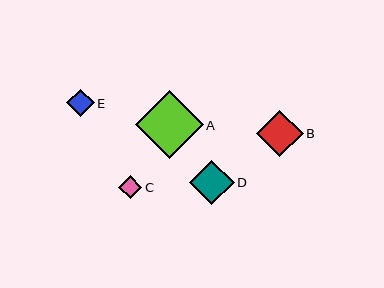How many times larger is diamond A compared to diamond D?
Diamond A is approximately 1.5 times the size of diamond D.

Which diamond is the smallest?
Diamond C is the smallest with a size of approximately 23 pixels.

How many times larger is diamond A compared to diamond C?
Diamond A is approximately 3.0 times the size of diamond C.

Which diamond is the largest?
Diamond A is the largest with a size of approximately 68 pixels.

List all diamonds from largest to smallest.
From largest to smallest: A, B, D, E, C.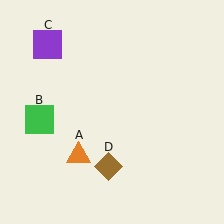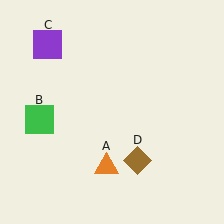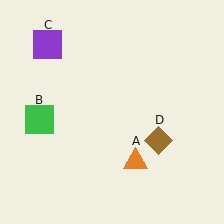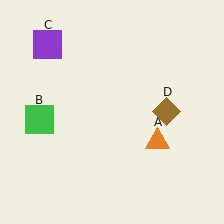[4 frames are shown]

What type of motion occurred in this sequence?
The orange triangle (object A), brown diamond (object D) rotated counterclockwise around the center of the scene.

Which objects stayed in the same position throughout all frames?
Green square (object B) and purple square (object C) remained stationary.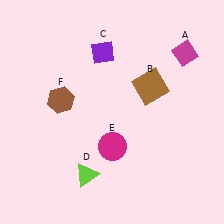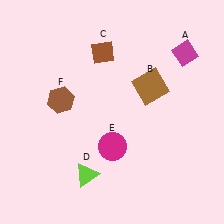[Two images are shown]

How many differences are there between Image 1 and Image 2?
There is 1 difference between the two images.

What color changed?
The diamond (C) changed from purple in Image 1 to brown in Image 2.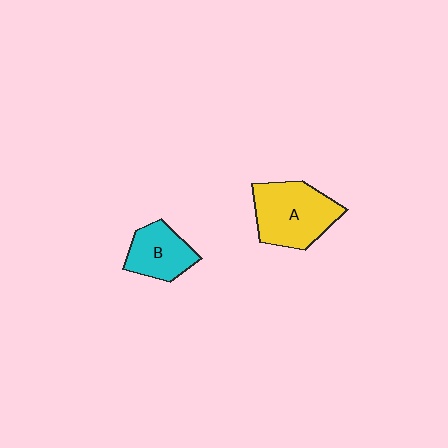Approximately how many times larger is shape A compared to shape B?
Approximately 1.6 times.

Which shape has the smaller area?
Shape B (cyan).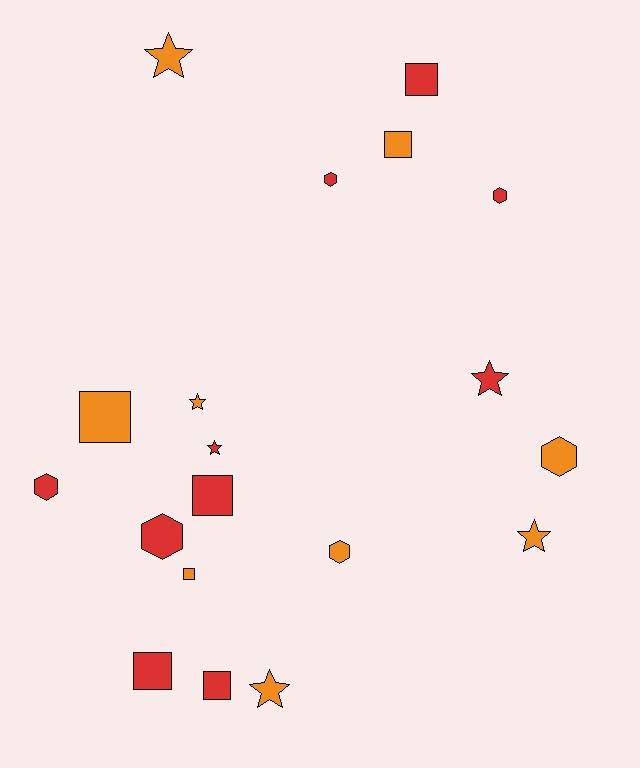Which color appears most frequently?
Red, with 10 objects.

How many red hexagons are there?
There are 4 red hexagons.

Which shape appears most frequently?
Square, with 7 objects.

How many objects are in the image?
There are 19 objects.